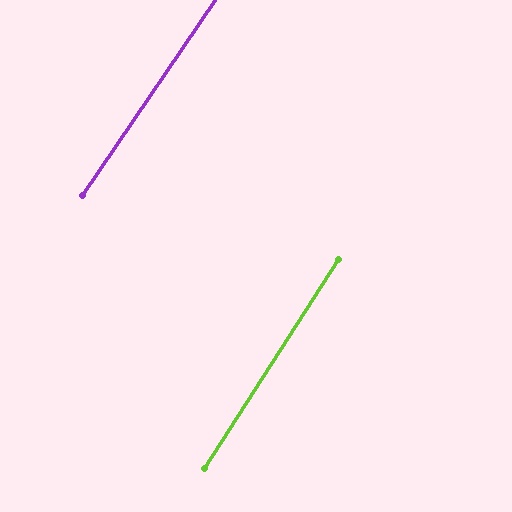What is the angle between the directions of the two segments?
Approximately 2 degrees.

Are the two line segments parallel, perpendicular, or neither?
Parallel — their directions differ by only 1.7°.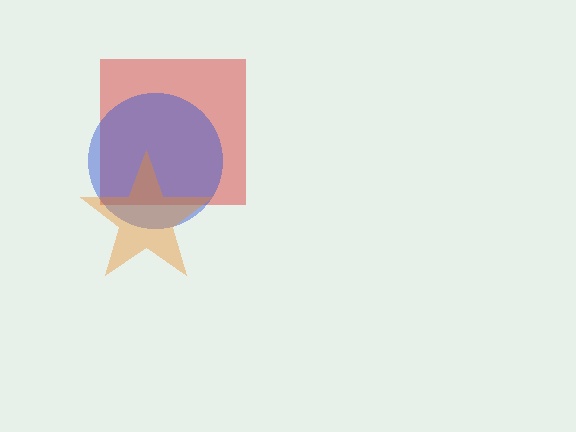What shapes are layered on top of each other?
The layered shapes are: a red square, a blue circle, an orange star.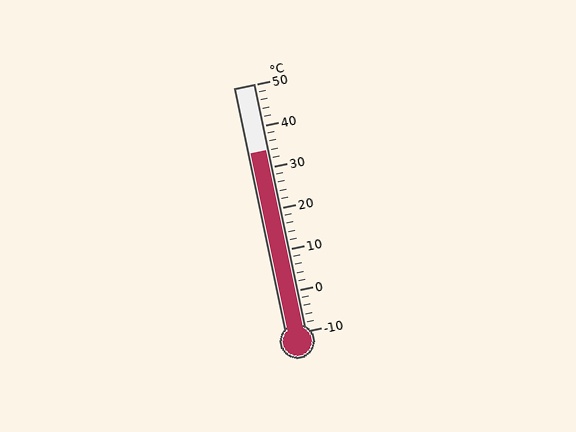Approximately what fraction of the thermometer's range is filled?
The thermometer is filled to approximately 75% of its range.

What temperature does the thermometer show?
The thermometer shows approximately 34°C.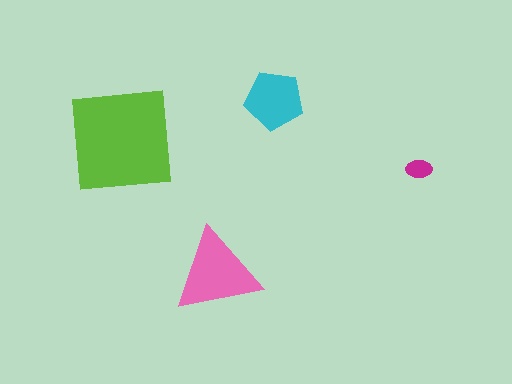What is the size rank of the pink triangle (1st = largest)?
2nd.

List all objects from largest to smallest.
The lime square, the pink triangle, the cyan pentagon, the magenta ellipse.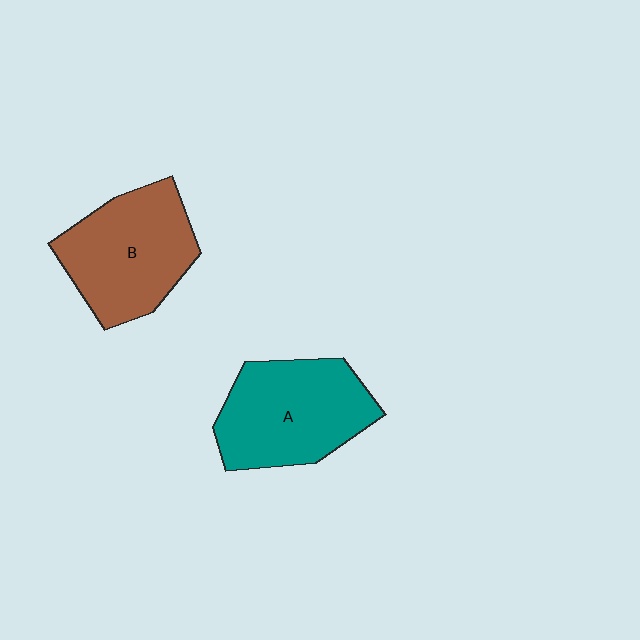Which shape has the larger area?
Shape A (teal).